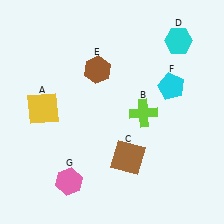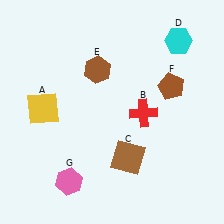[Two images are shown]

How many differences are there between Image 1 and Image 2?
There are 2 differences between the two images.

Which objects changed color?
B changed from lime to red. F changed from cyan to brown.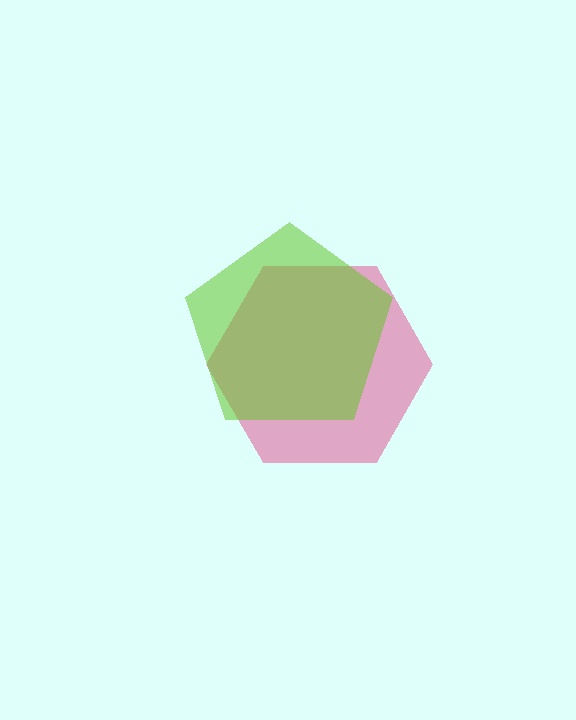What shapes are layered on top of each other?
The layered shapes are: a pink hexagon, a lime pentagon.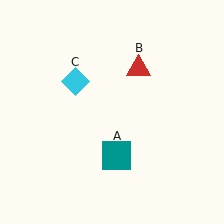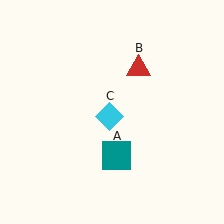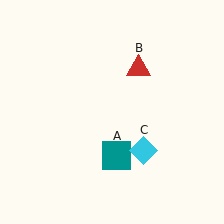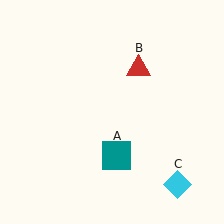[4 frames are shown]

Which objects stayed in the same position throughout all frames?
Teal square (object A) and red triangle (object B) remained stationary.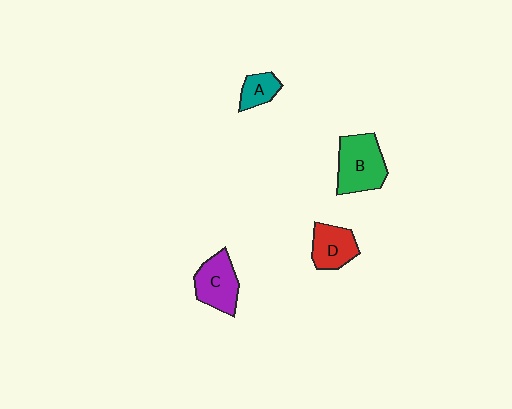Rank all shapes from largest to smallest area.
From largest to smallest: B (green), C (purple), D (red), A (teal).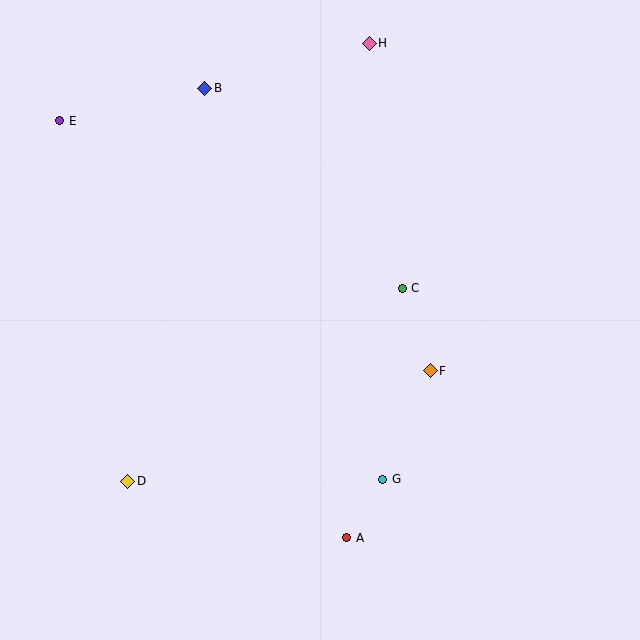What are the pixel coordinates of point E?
Point E is at (60, 121).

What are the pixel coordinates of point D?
Point D is at (128, 481).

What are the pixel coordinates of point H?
Point H is at (369, 43).